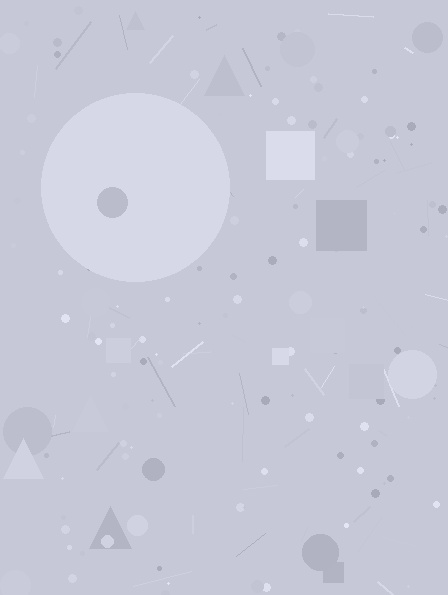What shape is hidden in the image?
A circle is hidden in the image.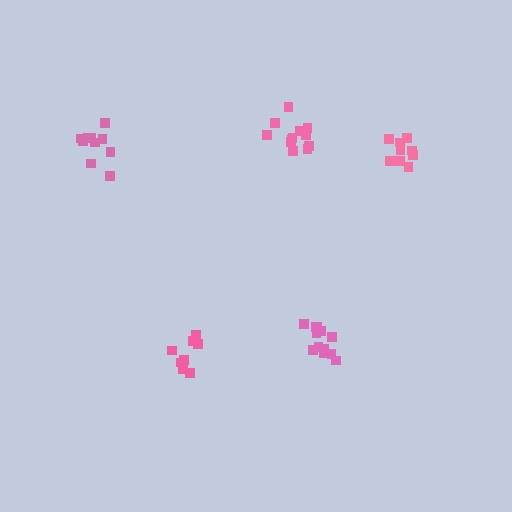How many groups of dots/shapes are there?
There are 5 groups.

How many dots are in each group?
Group 1: 8 dots, Group 2: 10 dots, Group 3: 13 dots, Group 4: 13 dots, Group 5: 9 dots (53 total).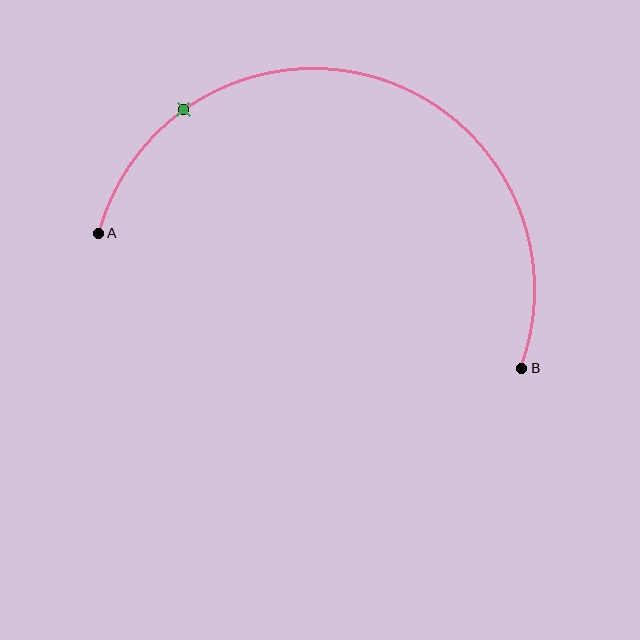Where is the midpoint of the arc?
The arc midpoint is the point on the curve farthest from the straight line joining A and B. It sits above that line.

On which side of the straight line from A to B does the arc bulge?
The arc bulges above the straight line connecting A and B.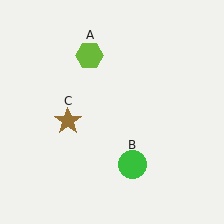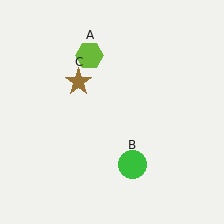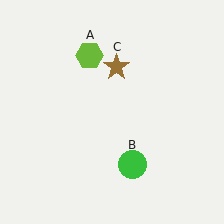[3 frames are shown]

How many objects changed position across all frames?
1 object changed position: brown star (object C).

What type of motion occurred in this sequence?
The brown star (object C) rotated clockwise around the center of the scene.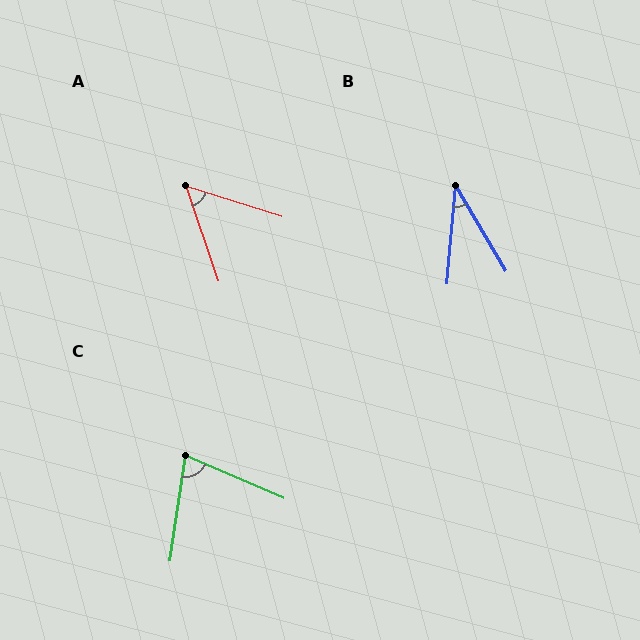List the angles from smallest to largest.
B (36°), A (54°), C (75°).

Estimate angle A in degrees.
Approximately 54 degrees.